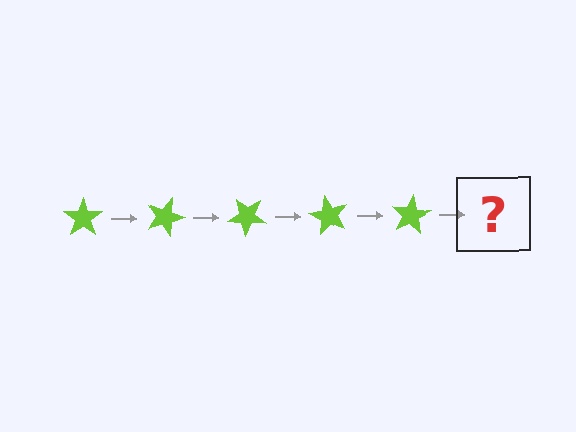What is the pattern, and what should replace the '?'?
The pattern is that the star rotates 20 degrees each step. The '?' should be a lime star rotated 100 degrees.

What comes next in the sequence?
The next element should be a lime star rotated 100 degrees.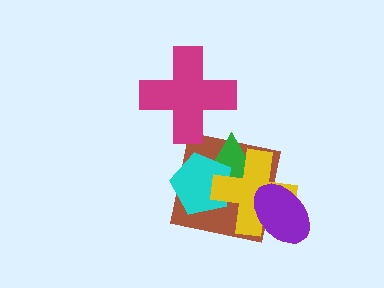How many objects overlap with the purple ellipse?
2 objects overlap with the purple ellipse.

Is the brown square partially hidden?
Yes, it is partially covered by another shape.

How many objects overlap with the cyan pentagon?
3 objects overlap with the cyan pentagon.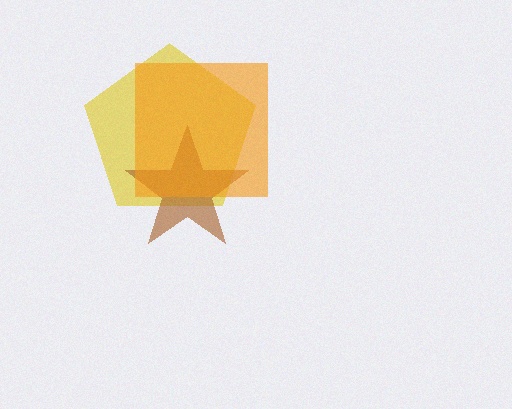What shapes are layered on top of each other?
The layered shapes are: a yellow pentagon, a brown star, an orange square.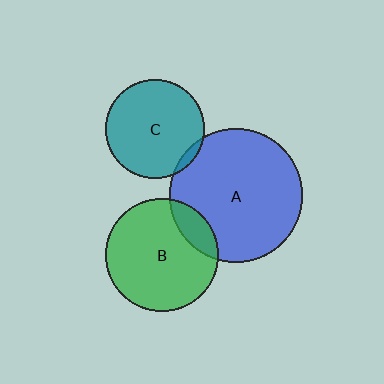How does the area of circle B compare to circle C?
Approximately 1.3 times.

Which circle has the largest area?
Circle A (blue).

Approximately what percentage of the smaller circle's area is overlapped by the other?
Approximately 5%.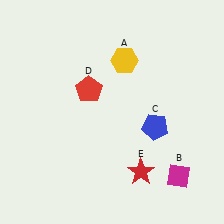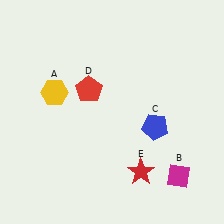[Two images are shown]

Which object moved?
The yellow hexagon (A) moved left.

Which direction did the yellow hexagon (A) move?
The yellow hexagon (A) moved left.